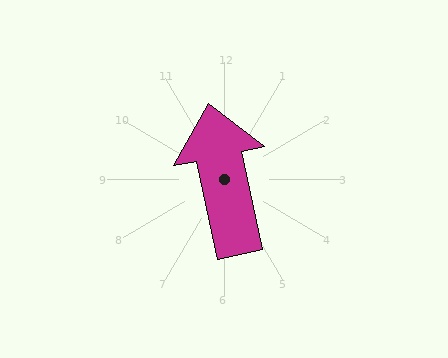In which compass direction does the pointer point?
North.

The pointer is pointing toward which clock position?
Roughly 12 o'clock.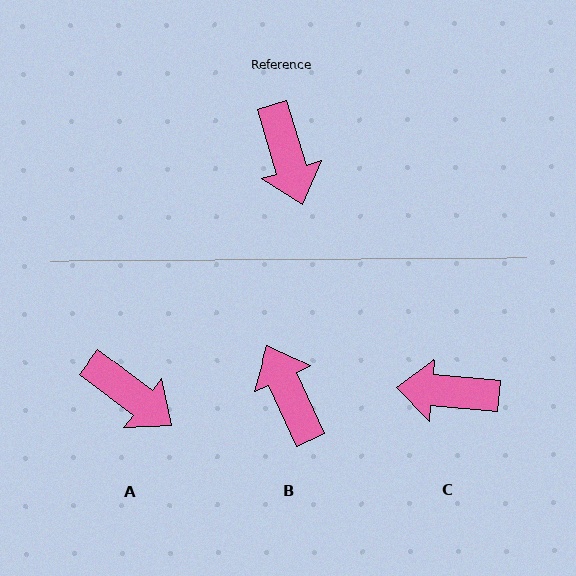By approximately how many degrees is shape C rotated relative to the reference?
Approximately 112 degrees clockwise.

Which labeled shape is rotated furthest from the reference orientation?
B, about 172 degrees away.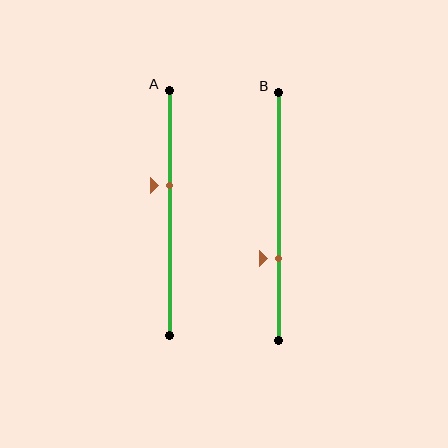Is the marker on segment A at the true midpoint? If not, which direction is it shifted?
No, the marker on segment A is shifted upward by about 11% of the segment length.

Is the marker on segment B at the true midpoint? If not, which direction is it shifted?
No, the marker on segment B is shifted downward by about 17% of the segment length.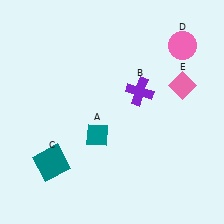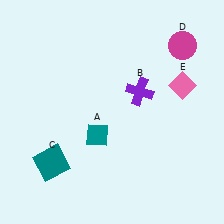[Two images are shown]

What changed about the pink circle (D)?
In Image 1, D is pink. In Image 2, it changed to magenta.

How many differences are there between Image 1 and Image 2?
There is 1 difference between the two images.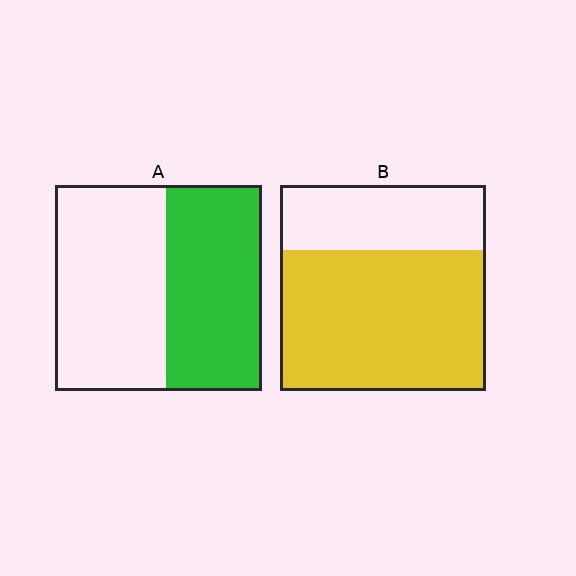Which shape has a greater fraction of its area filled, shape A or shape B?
Shape B.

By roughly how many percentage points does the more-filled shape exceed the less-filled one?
By roughly 20 percentage points (B over A).